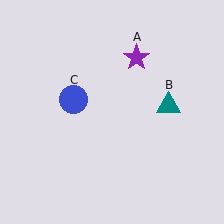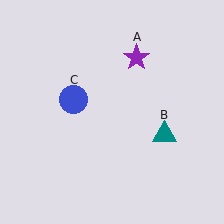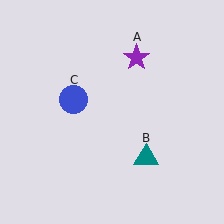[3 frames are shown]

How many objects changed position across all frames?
1 object changed position: teal triangle (object B).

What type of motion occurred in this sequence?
The teal triangle (object B) rotated clockwise around the center of the scene.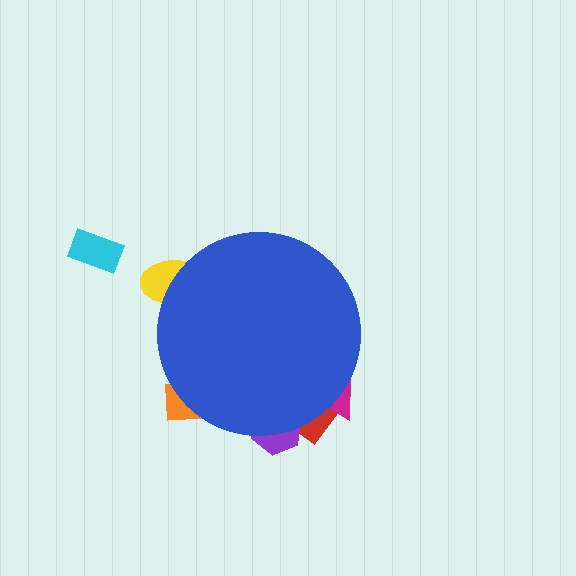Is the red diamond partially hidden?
Yes, the red diamond is partially hidden behind the blue circle.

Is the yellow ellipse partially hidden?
Yes, the yellow ellipse is partially hidden behind the blue circle.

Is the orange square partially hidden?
Yes, the orange square is partially hidden behind the blue circle.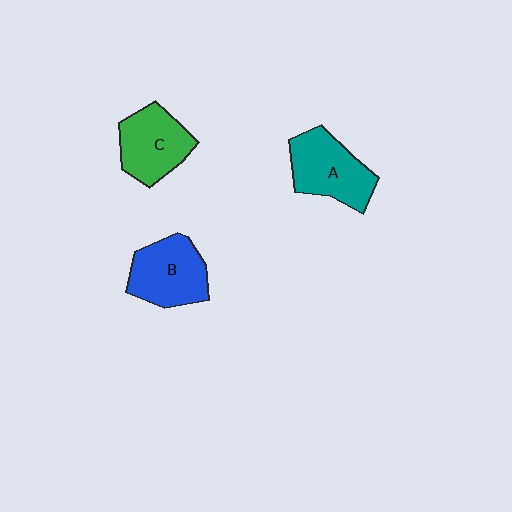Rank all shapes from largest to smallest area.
From largest to smallest: A (teal), B (blue), C (green).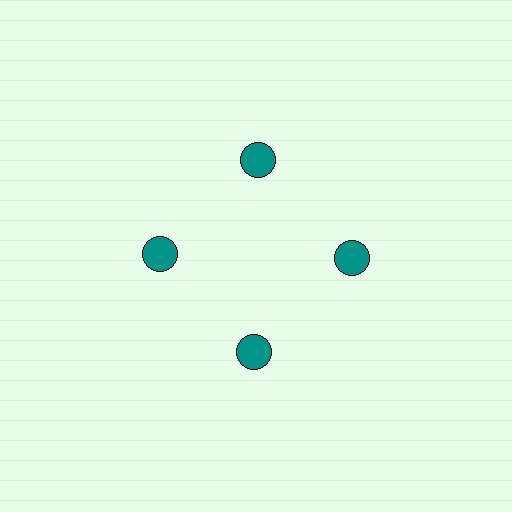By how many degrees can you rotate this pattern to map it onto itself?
The pattern maps onto itself every 90 degrees of rotation.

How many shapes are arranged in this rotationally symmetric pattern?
There are 4 shapes, arranged in 4 groups of 1.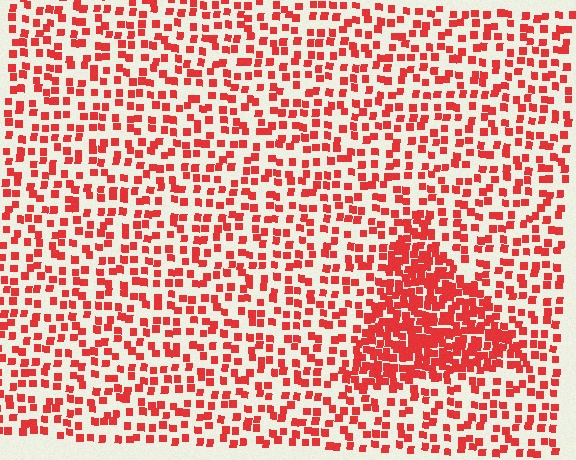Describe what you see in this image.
The image contains small red elements arranged at two different densities. A triangle-shaped region is visible where the elements are more densely packed than the surrounding area.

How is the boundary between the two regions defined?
The boundary is defined by a change in element density (approximately 2.4x ratio). All elements are the same color, size, and shape.